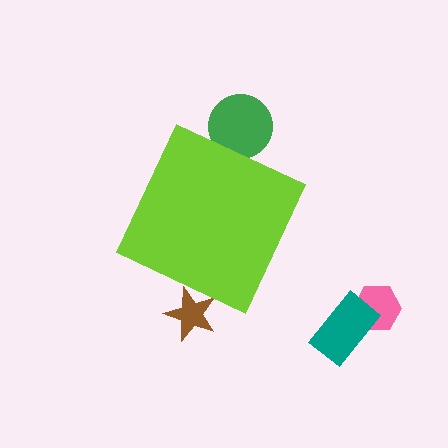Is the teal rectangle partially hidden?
No, the teal rectangle is fully visible.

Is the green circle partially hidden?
Yes, the green circle is partially hidden behind the lime diamond.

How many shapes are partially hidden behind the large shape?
2 shapes are partially hidden.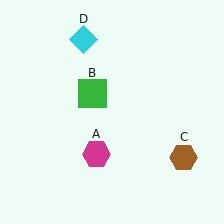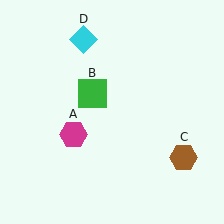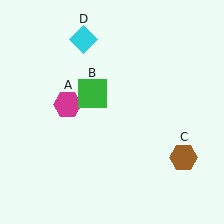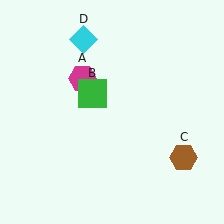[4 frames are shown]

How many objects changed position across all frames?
1 object changed position: magenta hexagon (object A).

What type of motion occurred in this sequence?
The magenta hexagon (object A) rotated clockwise around the center of the scene.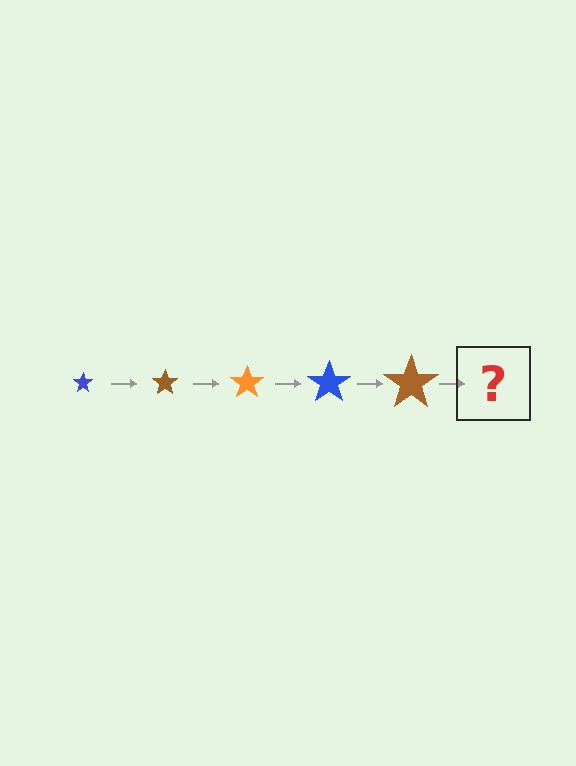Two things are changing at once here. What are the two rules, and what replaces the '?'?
The two rules are that the star grows larger each step and the color cycles through blue, brown, and orange. The '?' should be an orange star, larger than the previous one.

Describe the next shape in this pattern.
It should be an orange star, larger than the previous one.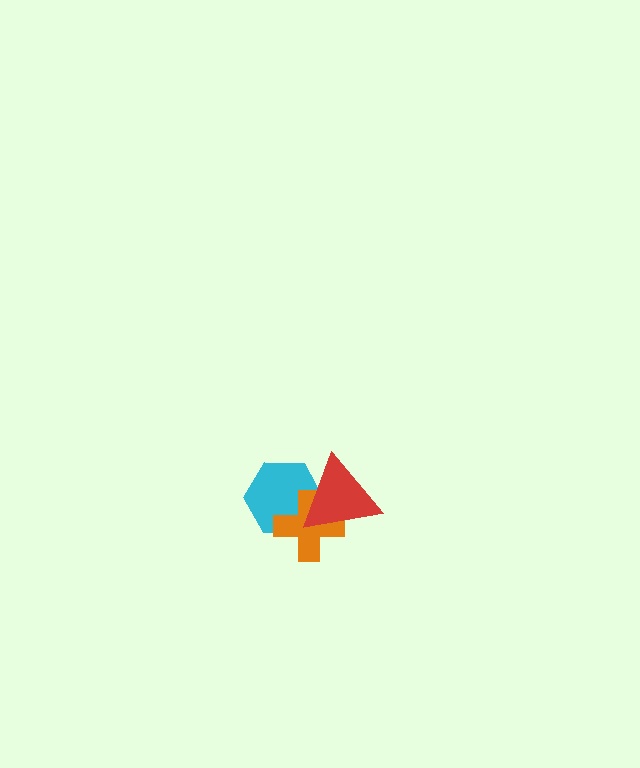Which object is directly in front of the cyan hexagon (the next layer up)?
The orange cross is directly in front of the cyan hexagon.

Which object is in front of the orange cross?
The red triangle is in front of the orange cross.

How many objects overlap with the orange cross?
2 objects overlap with the orange cross.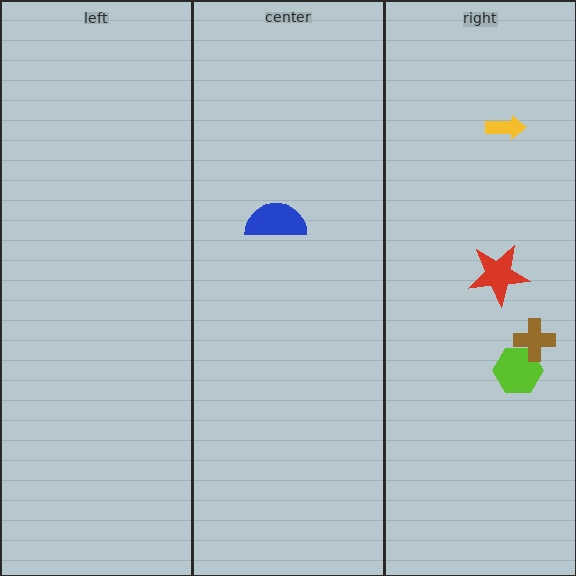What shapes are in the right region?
The lime hexagon, the brown cross, the red star, the yellow arrow.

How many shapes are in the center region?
1.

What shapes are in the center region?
The blue semicircle.